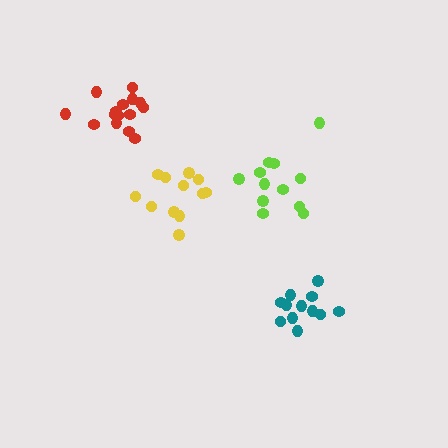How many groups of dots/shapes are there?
There are 4 groups.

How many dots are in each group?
Group 1: 12 dots, Group 2: 12 dots, Group 3: 15 dots, Group 4: 12 dots (51 total).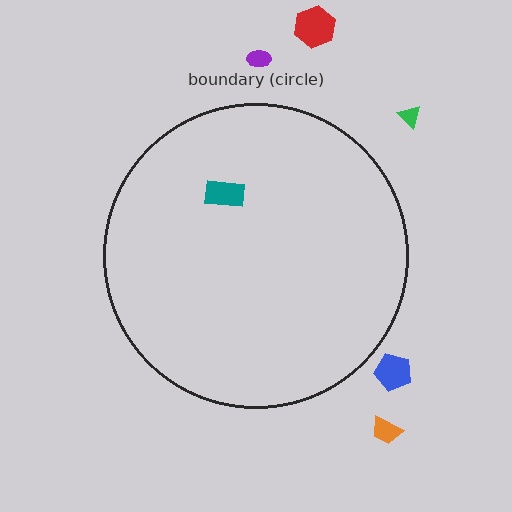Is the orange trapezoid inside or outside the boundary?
Outside.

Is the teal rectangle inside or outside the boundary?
Inside.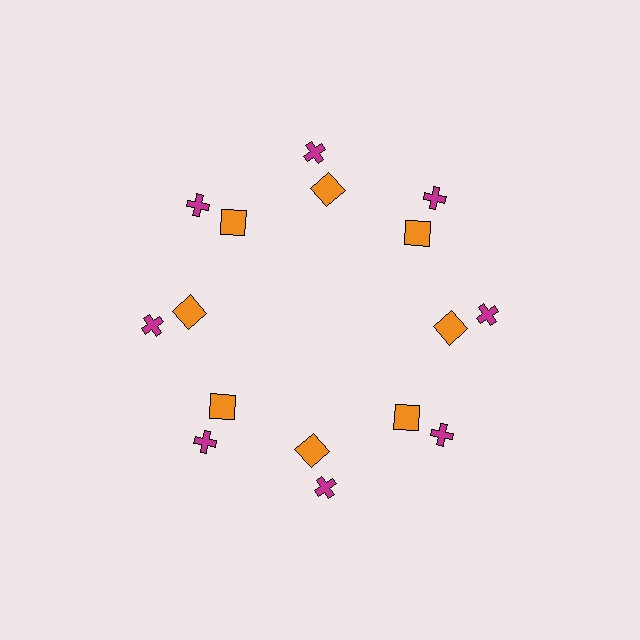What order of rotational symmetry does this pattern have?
This pattern has 8-fold rotational symmetry.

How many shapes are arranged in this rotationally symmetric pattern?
There are 16 shapes, arranged in 8 groups of 2.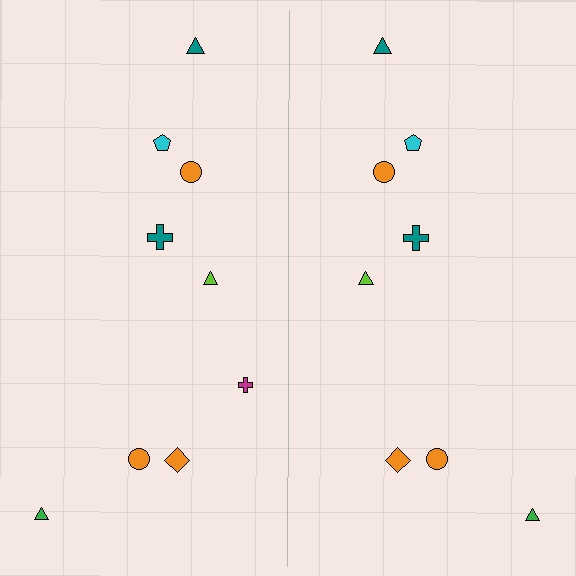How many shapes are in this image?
There are 17 shapes in this image.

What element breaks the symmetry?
A magenta cross is missing from the right side.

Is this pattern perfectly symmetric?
No, the pattern is not perfectly symmetric. A magenta cross is missing from the right side.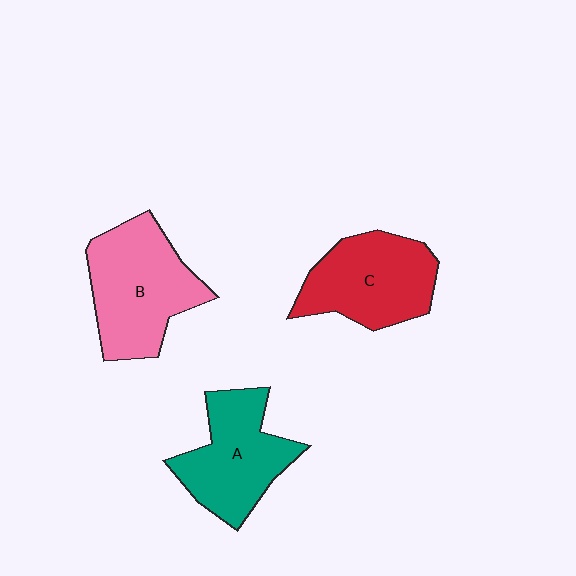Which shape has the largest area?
Shape B (pink).